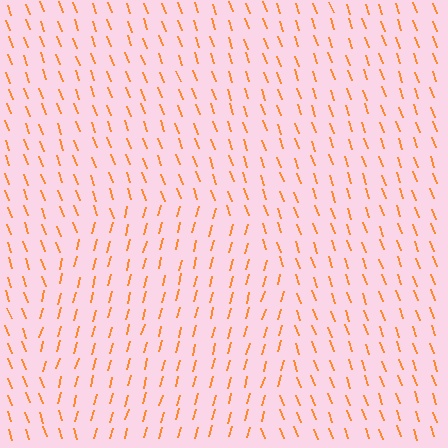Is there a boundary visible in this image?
Yes, there is a texture boundary formed by a change in line orientation.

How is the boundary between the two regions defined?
The boundary is defined purely by a change in line orientation (approximately 35 degrees difference). All lines are the same color and thickness.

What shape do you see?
I see a circle.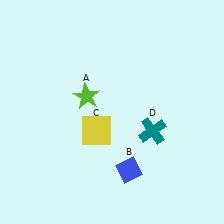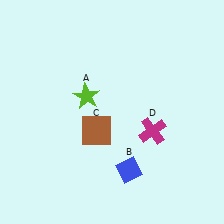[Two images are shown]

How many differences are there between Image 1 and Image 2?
There are 2 differences between the two images.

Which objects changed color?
C changed from yellow to brown. D changed from teal to magenta.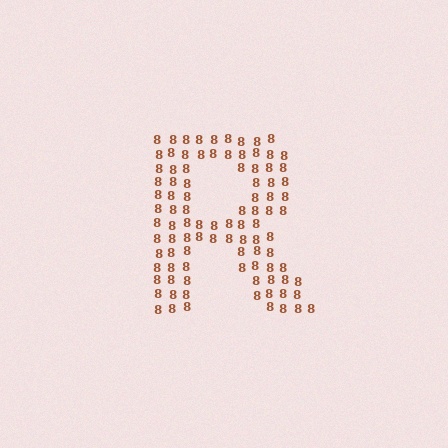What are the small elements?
The small elements are digit 8's.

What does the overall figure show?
The overall figure shows the letter R.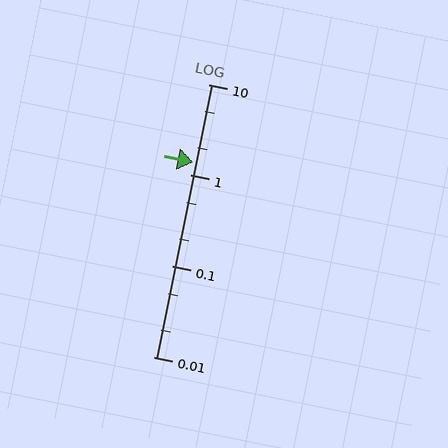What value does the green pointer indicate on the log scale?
The pointer indicates approximately 1.4.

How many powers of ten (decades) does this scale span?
The scale spans 3 decades, from 0.01 to 10.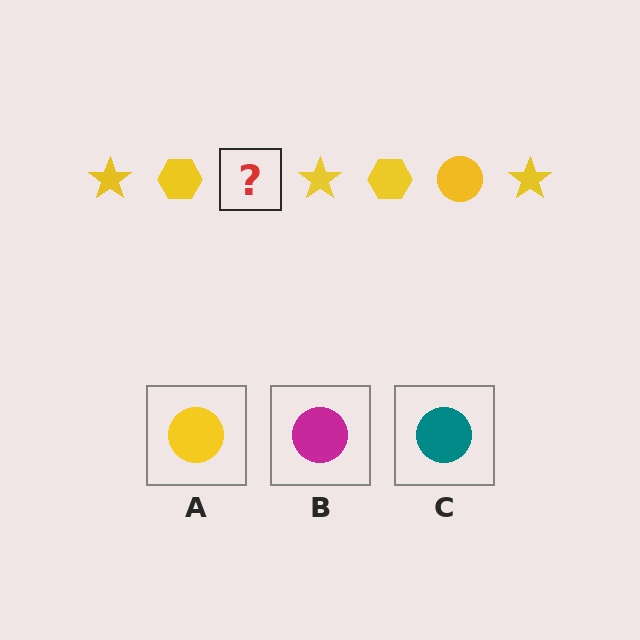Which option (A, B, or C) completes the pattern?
A.